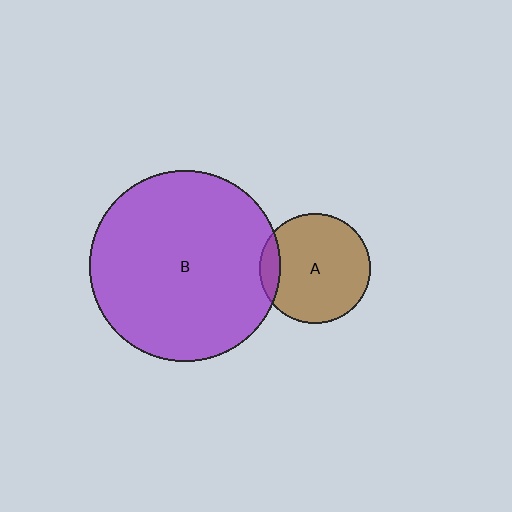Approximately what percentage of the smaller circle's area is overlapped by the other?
Approximately 10%.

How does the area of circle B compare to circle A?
Approximately 3.0 times.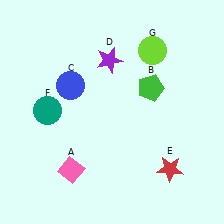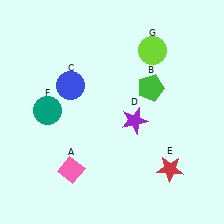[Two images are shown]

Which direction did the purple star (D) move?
The purple star (D) moved down.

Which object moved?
The purple star (D) moved down.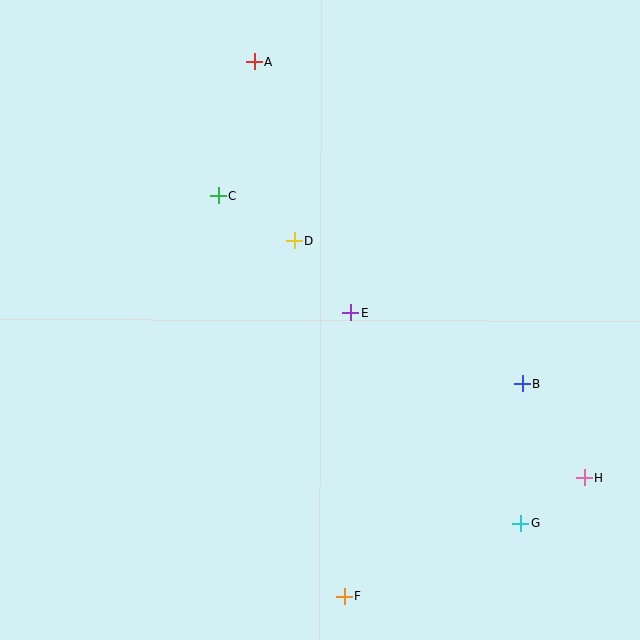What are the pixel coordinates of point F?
Point F is at (344, 596).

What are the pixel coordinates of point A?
Point A is at (254, 62).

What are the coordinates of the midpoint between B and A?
The midpoint between B and A is at (388, 222).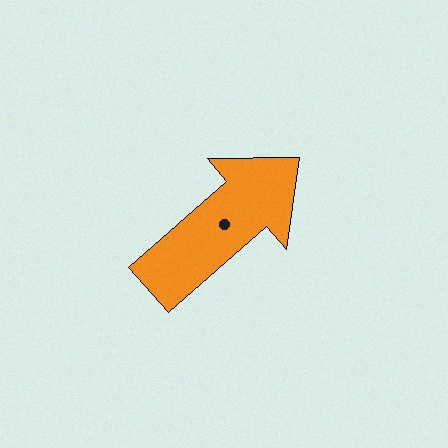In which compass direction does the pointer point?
Northeast.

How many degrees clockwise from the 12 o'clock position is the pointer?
Approximately 49 degrees.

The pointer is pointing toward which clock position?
Roughly 2 o'clock.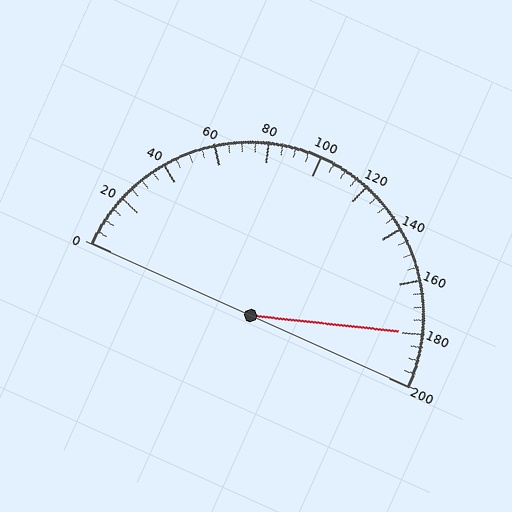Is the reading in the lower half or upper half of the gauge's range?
The reading is in the upper half of the range (0 to 200).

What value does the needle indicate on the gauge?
The needle indicates approximately 180.